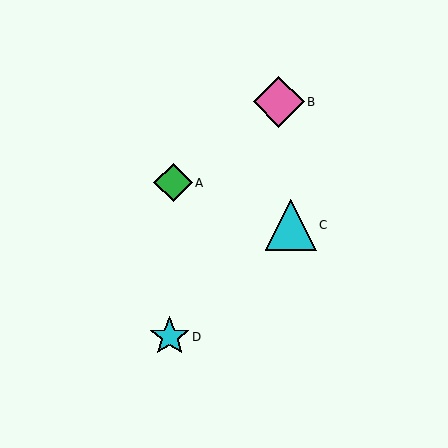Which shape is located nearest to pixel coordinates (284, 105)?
The pink diamond (labeled B) at (279, 102) is nearest to that location.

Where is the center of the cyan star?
The center of the cyan star is at (170, 337).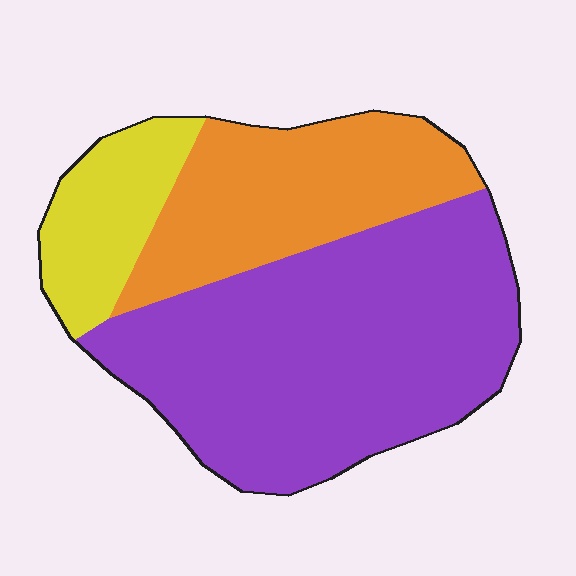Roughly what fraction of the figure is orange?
Orange covers 28% of the figure.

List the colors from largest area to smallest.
From largest to smallest: purple, orange, yellow.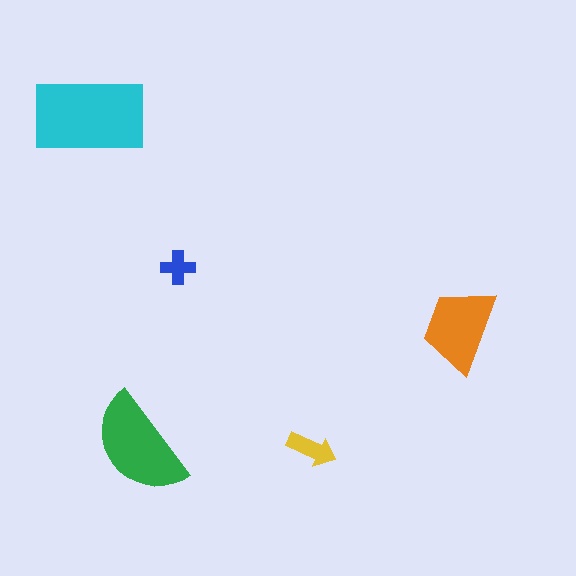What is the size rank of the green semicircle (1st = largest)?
2nd.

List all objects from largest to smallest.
The cyan rectangle, the green semicircle, the orange trapezoid, the yellow arrow, the blue cross.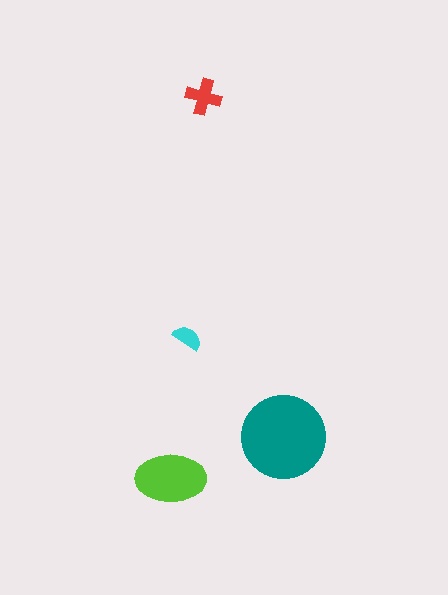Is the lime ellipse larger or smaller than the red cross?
Larger.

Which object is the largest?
The teal circle.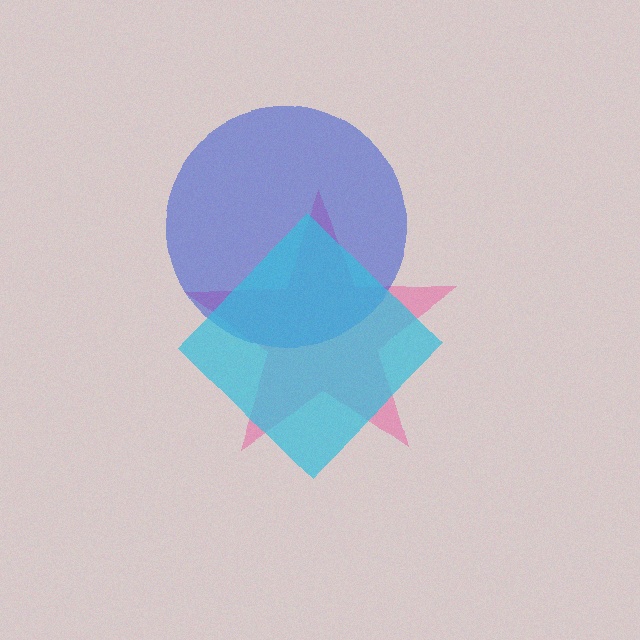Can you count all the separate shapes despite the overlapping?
Yes, there are 3 separate shapes.